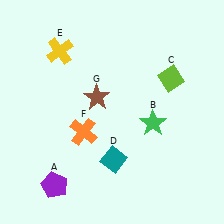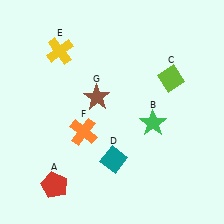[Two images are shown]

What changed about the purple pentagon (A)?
In Image 1, A is purple. In Image 2, it changed to red.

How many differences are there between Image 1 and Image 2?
There is 1 difference between the two images.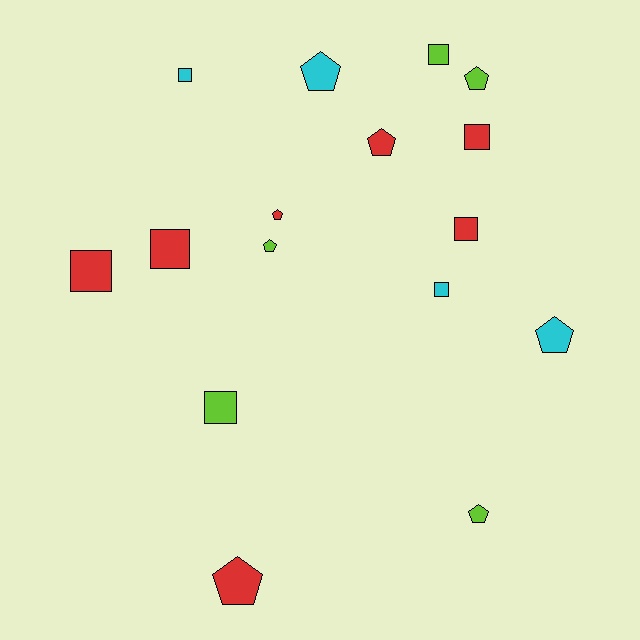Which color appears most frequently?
Red, with 7 objects.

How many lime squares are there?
There are 2 lime squares.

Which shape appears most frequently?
Square, with 8 objects.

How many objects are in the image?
There are 16 objects.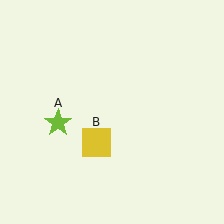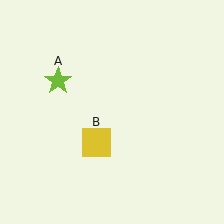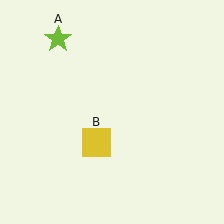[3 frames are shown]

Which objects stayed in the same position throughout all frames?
Yellow square (object B) remained stationary.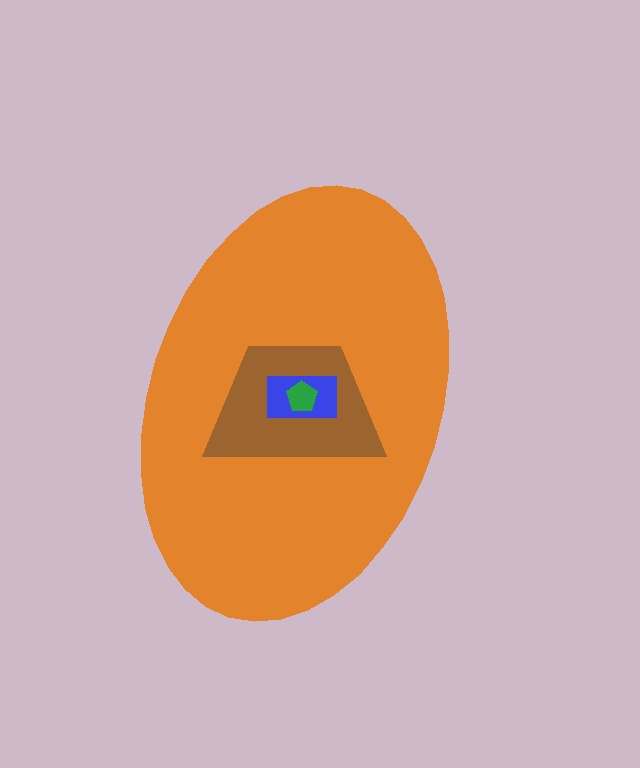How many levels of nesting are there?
4.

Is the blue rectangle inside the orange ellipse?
Yes.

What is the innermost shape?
The green pentagon.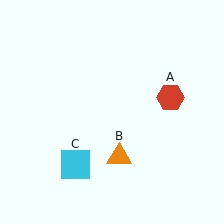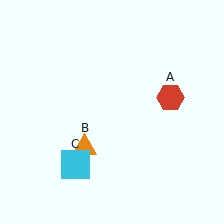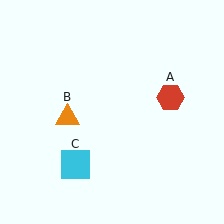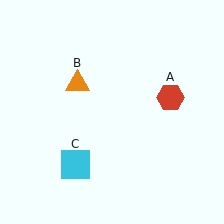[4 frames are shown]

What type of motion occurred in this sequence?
The orange triangle (object B) rotated clockwise around the center of the scene.